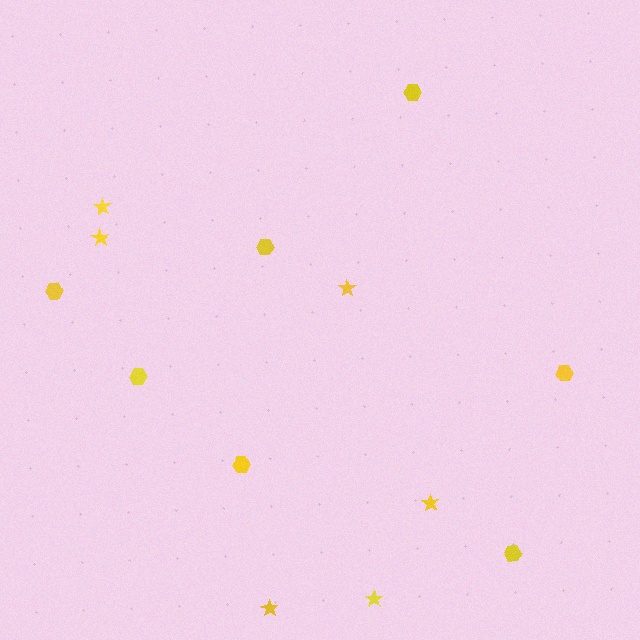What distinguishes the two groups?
There are 2 groups: one group of hexagons (7) and one group of stars (6).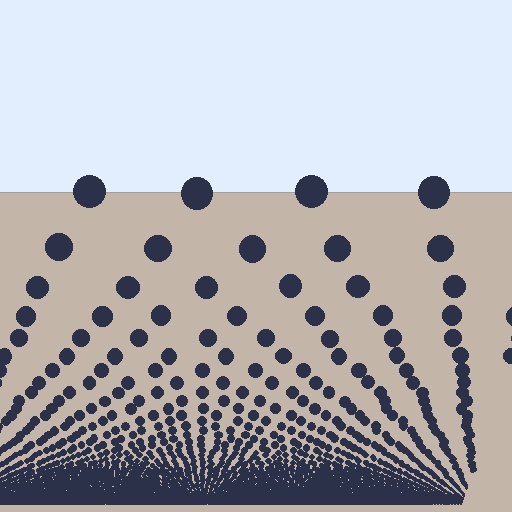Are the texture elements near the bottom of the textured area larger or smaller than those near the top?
Smaller. The gradient is inverted — elements near the bottom are smaller and denser.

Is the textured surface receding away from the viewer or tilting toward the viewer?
The surface appears to tilt toward the viewer. Texture elements get larger and sparser toward the top.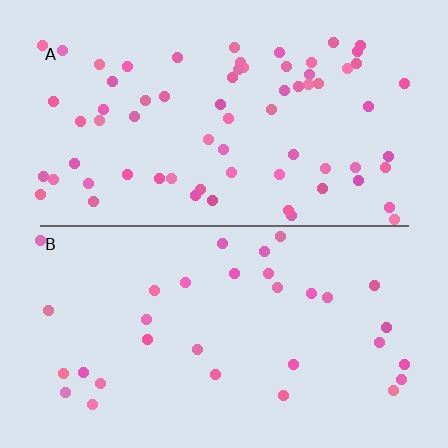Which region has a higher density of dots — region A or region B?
A (the top).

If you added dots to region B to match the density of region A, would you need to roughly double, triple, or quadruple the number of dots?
Approximately double.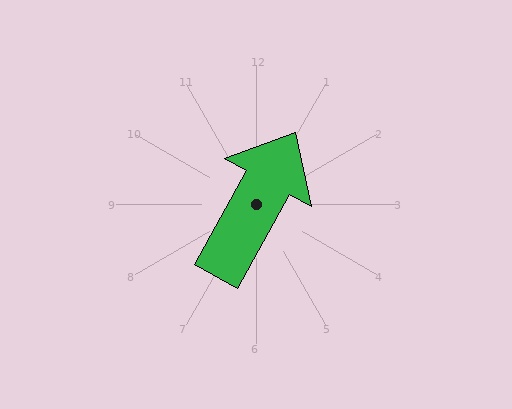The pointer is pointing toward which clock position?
Roughly 1 o'clock.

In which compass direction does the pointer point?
Northeast.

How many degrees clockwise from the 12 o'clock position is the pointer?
Approximately 29 degrees.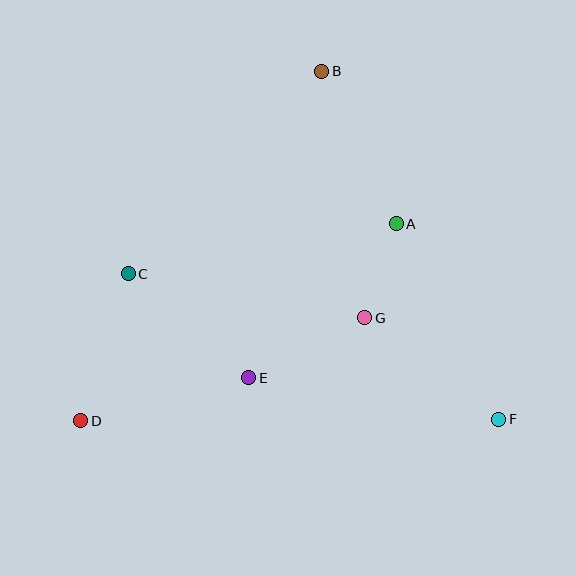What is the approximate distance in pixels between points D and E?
The distance between D and E is approximately 173 pixels.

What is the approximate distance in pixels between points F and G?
The distance between F and G is approximately 168 pixels.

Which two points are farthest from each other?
Points B and D are farthest from each other.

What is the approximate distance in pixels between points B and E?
The distance between B and E is approximately 315 pixels.